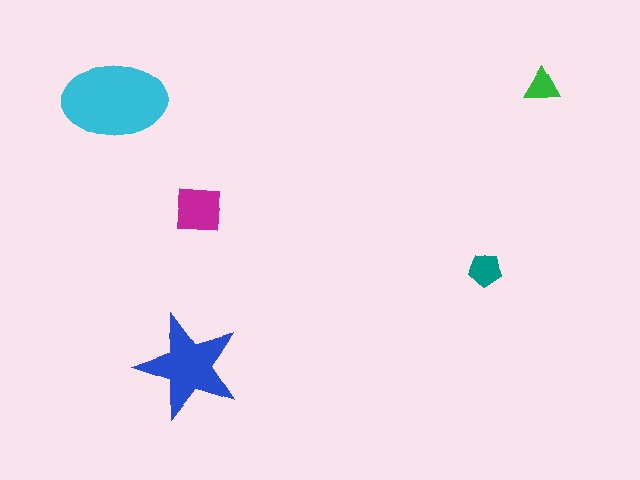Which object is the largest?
The cyan ellipse.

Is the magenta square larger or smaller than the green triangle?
Larger.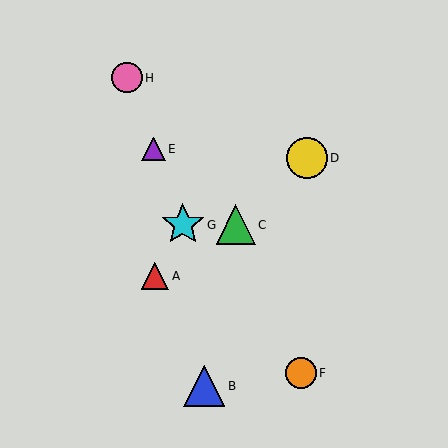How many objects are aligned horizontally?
2 objects (C, G) are aligned horizontally.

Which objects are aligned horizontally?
Objects C, G are aligned horizontally.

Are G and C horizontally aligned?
Yes, both are at y≈225.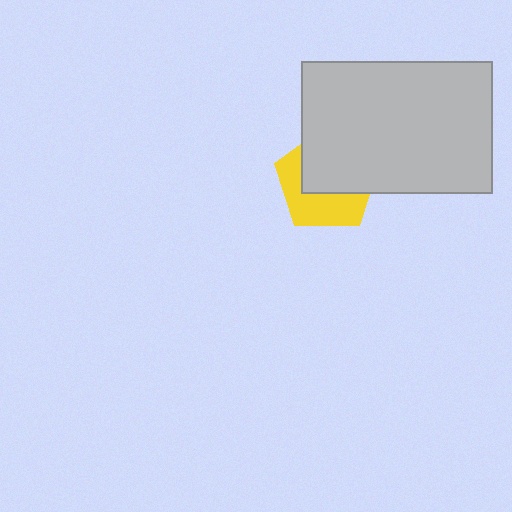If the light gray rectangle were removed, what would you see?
You would see the complete yellow pentagon.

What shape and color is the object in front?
The object in front is a light gray rectangle.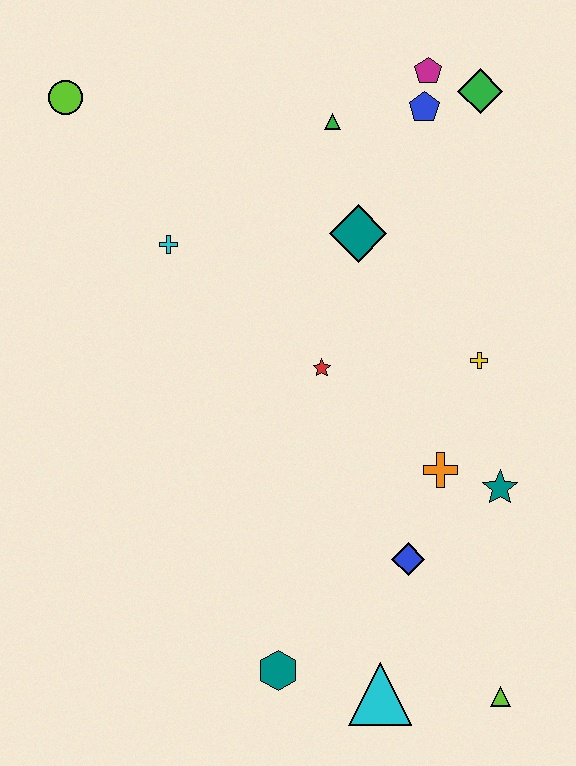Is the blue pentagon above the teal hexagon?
Yes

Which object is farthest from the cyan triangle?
The lime circle is farthest from the cyan triangle.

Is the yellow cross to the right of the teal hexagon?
Yes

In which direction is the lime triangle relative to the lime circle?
The lime triangle is below the lime circle.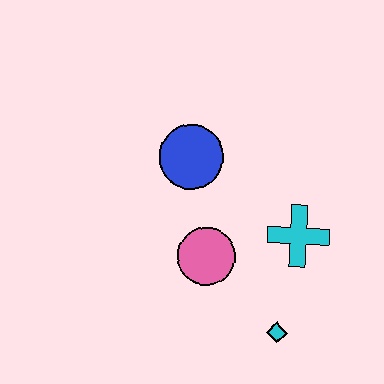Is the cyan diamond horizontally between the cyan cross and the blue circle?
Yes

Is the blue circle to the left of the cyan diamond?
Yes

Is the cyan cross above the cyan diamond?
Yes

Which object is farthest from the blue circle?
The cyan diamond is farthest from the blue circle.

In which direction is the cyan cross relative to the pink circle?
The cyan cross is to the right of the pink circle.